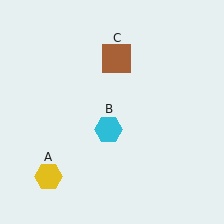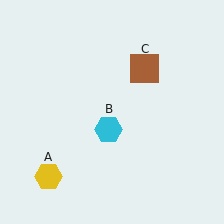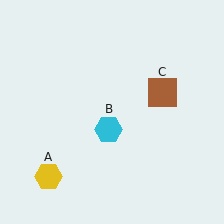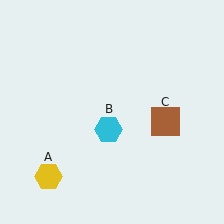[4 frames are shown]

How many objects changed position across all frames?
1 object changed position: brown square (object C).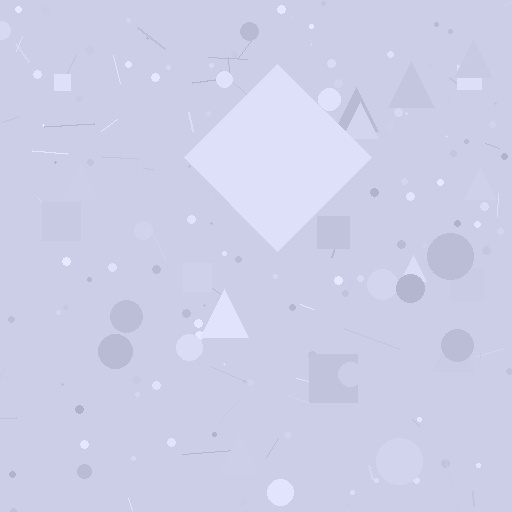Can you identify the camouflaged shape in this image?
The camouflaged shape is a diamond.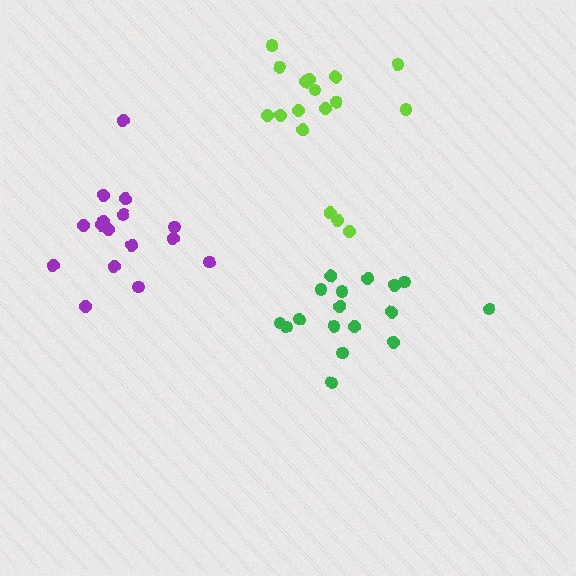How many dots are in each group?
Group 1: 17 dots, Group 2: 16 dots, Group 3: 17 dots (50 total).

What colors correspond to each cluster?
The clusters are colored: green, purple, lime.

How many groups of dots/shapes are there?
There are 3 groups.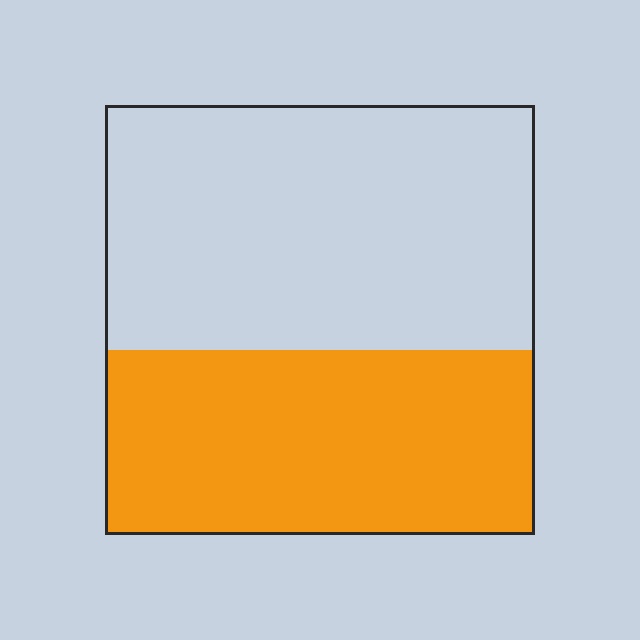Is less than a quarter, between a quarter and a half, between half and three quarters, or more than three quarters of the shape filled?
Between a quarter and a half.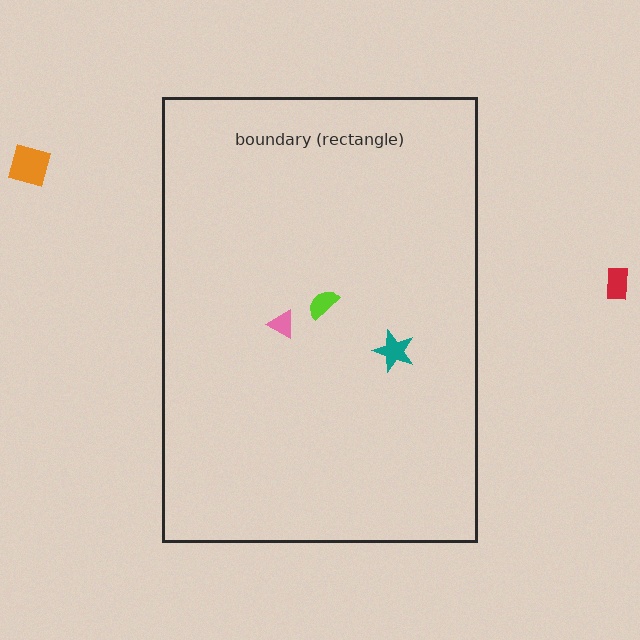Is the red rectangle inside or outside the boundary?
Outside.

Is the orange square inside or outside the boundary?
Outside.